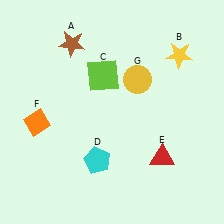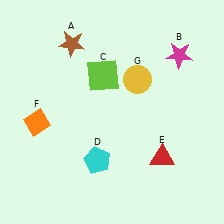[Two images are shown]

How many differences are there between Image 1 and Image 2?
There is 1 difference between the two images.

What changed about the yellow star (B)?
In Image 1, B is yellow. In Image 2, it changed to magenta.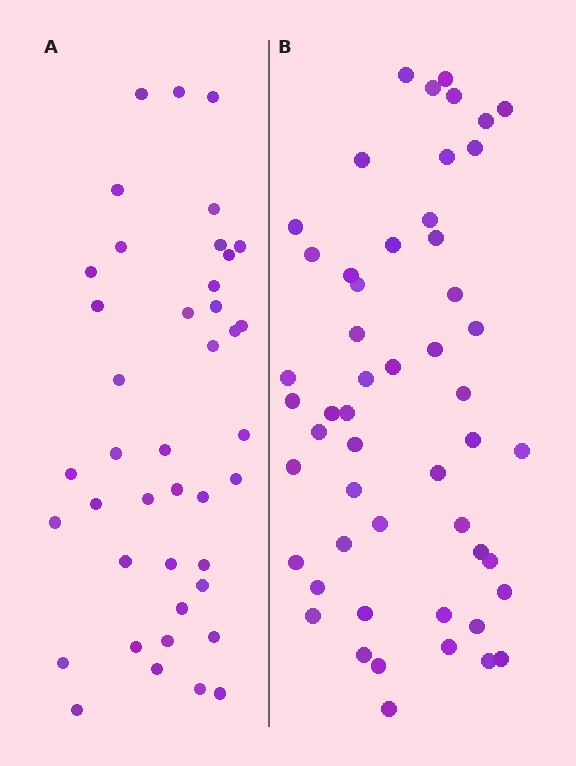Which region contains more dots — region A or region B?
Region B (the right region) has more dots.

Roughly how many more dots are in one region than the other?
Region B has roughly 12 or so more dots than region A.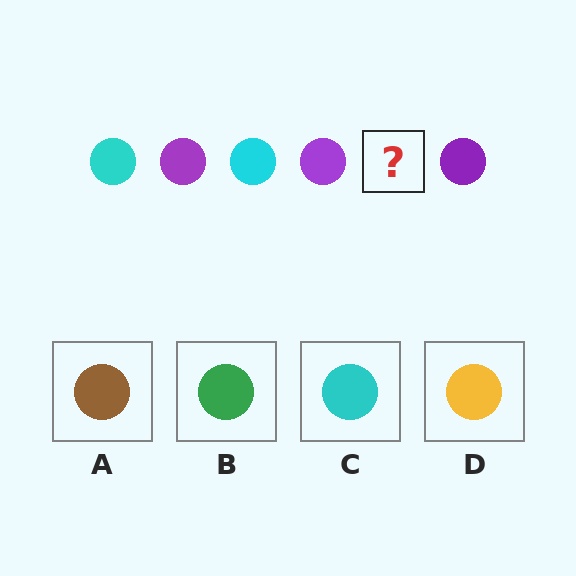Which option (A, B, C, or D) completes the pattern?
C.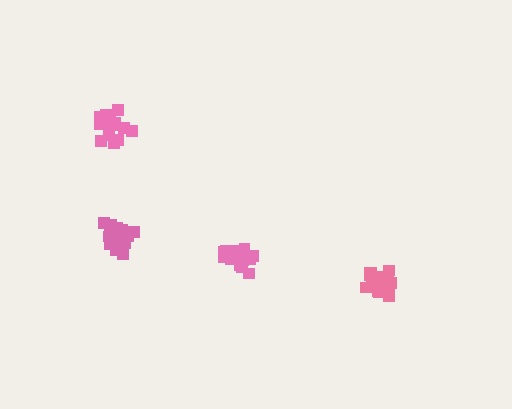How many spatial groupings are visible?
There are 4 spatial groupings.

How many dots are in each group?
Group 1: 17 dots, Group 2: 14 dots, Group 3: 13 dots, Group 4: 18 dots (62 total).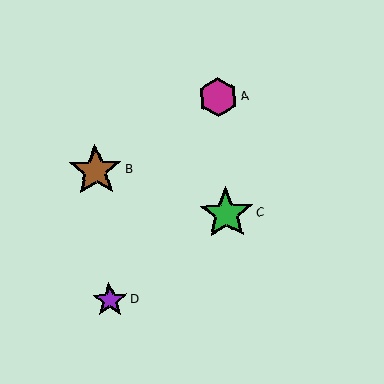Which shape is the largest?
The green star (labeled C) is the largest.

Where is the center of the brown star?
The center of the brown star is at (96, 171).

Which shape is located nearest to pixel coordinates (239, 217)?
The green star (labeled C) at (226, 214) is nearest to that location.